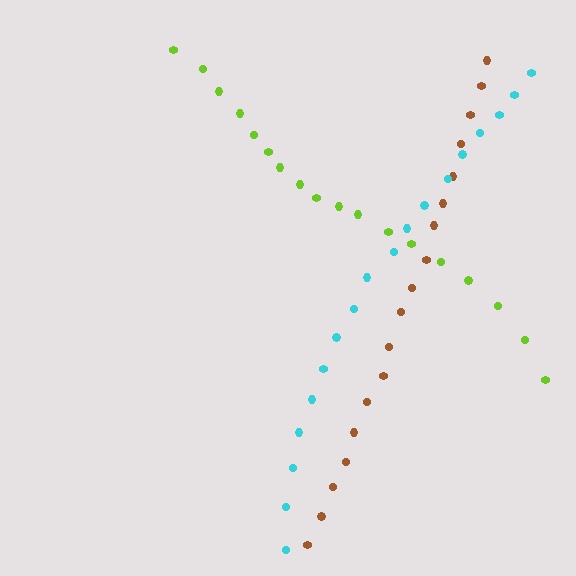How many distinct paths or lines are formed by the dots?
There are 3 distinct paths.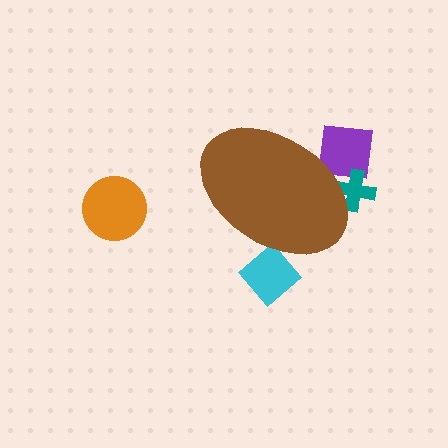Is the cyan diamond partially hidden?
Yes, the cyan diamond is partially hidden behind the brown ellipse.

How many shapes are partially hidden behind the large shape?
3 shapes are partially hidden.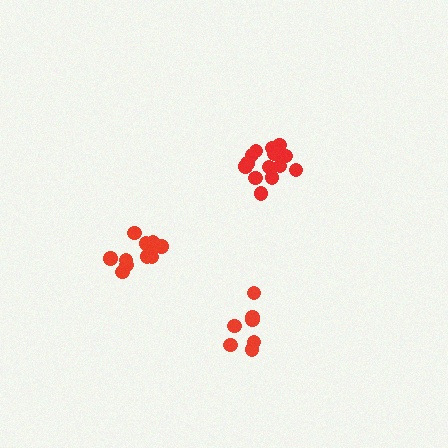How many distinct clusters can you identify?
There are 3 distinct clusters.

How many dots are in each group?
Group 1: 14 dots, Group 2: 8 dots, Group 3: 11 dots (33 total).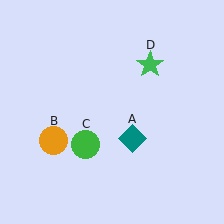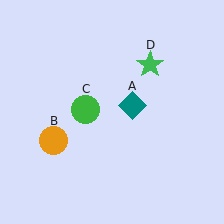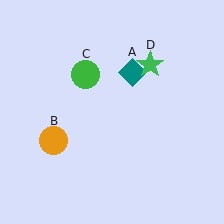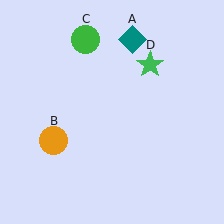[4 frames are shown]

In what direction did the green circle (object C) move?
The green circle (object C) moved up.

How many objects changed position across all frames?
2 objects changed position: teal diamond (object A), green circle (object C).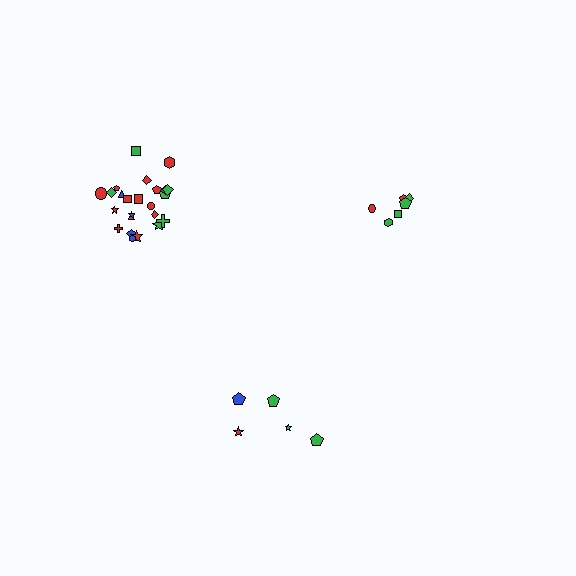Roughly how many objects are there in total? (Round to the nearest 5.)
Roughly 35 objects in total.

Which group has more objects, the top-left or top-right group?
The top-left group.